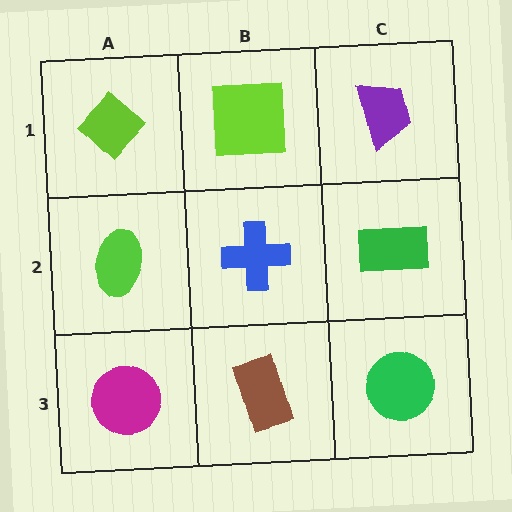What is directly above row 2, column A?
A lime diamond.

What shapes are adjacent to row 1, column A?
A lime ellipse (row 2, column A), a lime square (row 1, column B).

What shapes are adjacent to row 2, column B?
A lime square (row 1, column B), a brown rectangle (row 3, column B), a lime ellipse (row 2, column A), a green rectangle (row 2, column C).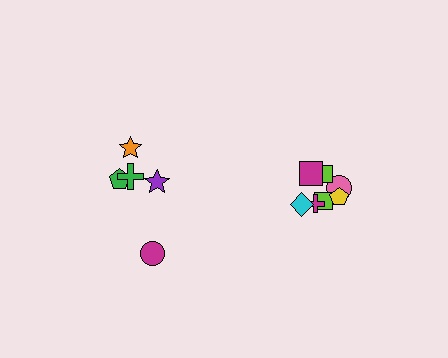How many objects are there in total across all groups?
There are 12 objects.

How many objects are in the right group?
There are 7 objects.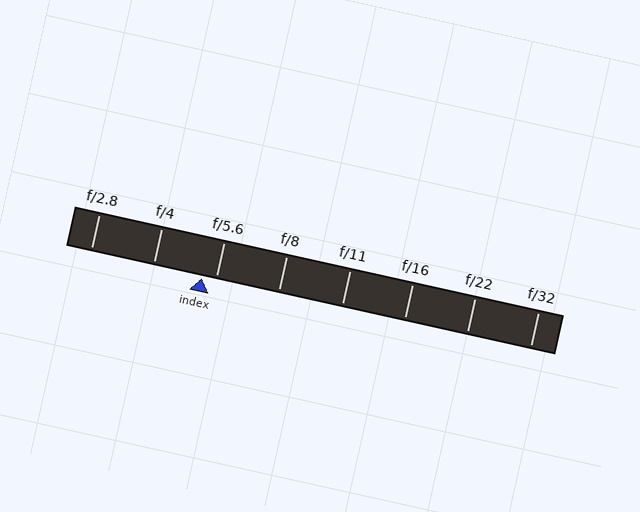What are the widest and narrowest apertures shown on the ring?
The widest aperture shown is f/2.8 and the narrowest is f/32.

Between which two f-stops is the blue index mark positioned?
The index mark is between f/4 and f/5.6.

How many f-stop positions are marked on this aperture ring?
There are 8 f-stop positions marked.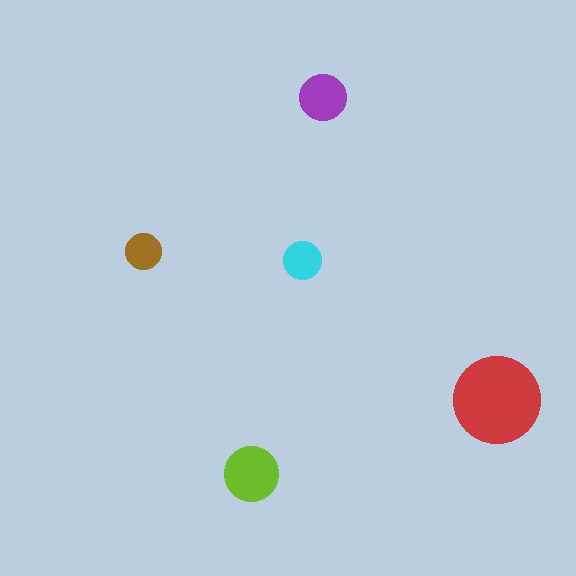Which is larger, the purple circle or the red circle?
The red one.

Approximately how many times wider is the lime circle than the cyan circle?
About 1.5 times wider.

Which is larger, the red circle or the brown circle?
The red one.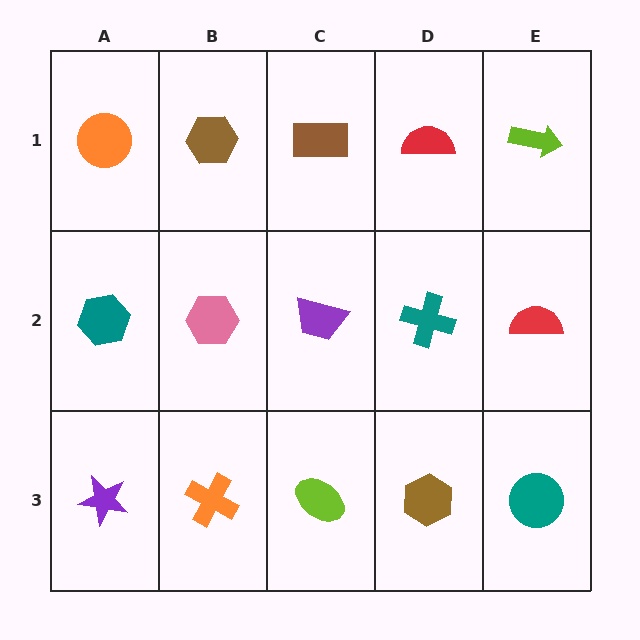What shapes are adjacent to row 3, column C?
A purple trapezoid (row 2, column C), an orange cross (row 3, column B), a brown hexagon (row 3, column D).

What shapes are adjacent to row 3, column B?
A pink hexagon (row 2, column B), a purple star (row 3, column A), a lime ellipse (row 3, column C).